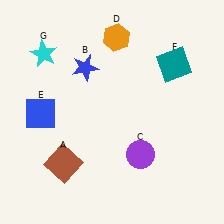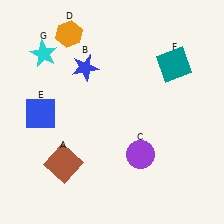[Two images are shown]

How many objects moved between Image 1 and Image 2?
1 object moved between the two images.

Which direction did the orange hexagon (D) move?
The orange hexagon (D) moved left.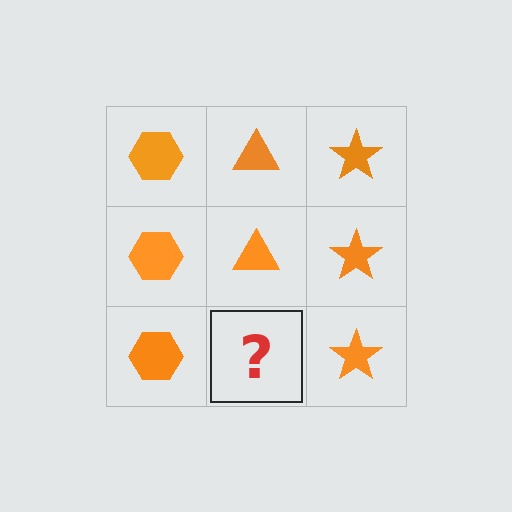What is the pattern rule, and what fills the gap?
The rule is that each column has a consistent shape. The gap should be filled with an orange triangle.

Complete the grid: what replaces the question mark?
The question mark should be replaced with an orange triangle.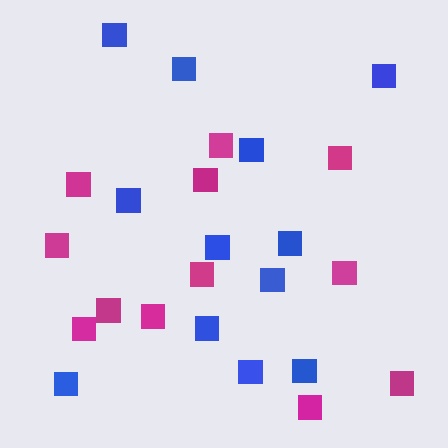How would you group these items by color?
There are 2 groups: one group of blue squares (12) and one group of magenta squares (12).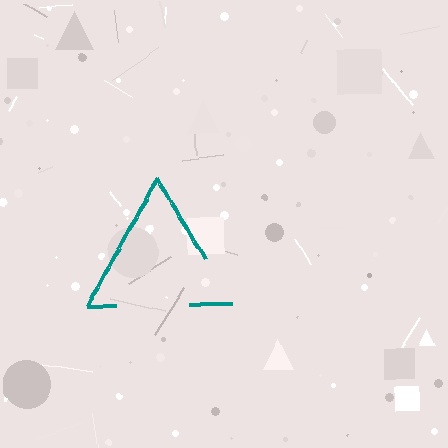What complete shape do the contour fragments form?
The contour fragments form a triangle.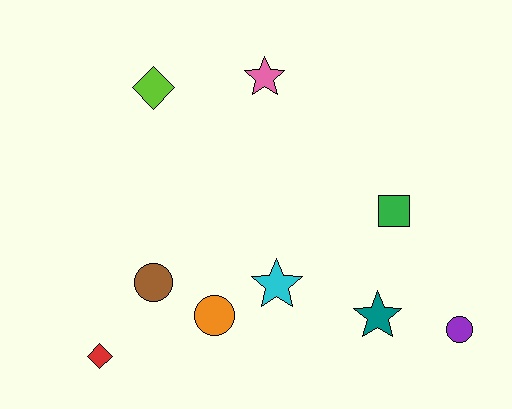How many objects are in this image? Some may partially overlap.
There are 9 objects.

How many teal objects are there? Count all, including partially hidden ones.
There is 1 teal object.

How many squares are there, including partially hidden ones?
There is 1 square.